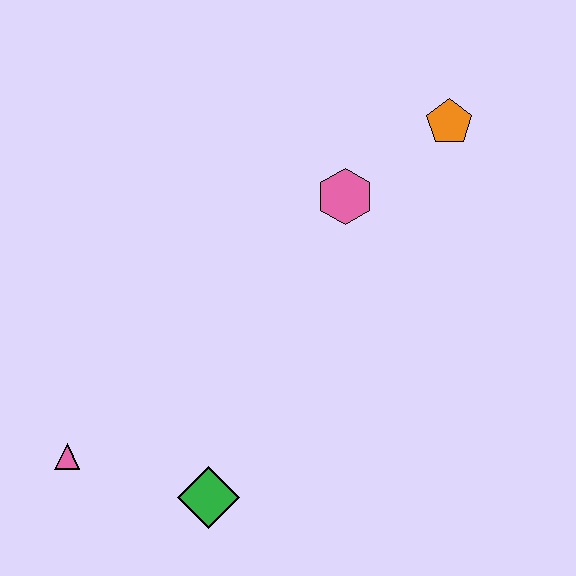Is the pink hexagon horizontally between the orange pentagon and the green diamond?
Yes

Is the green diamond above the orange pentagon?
No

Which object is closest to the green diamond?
The pink triangle is closest to the green diamond.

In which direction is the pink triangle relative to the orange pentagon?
The pink triangle is to the left of the orange pentagon.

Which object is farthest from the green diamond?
The orange pentagon is farthest from the green diamond.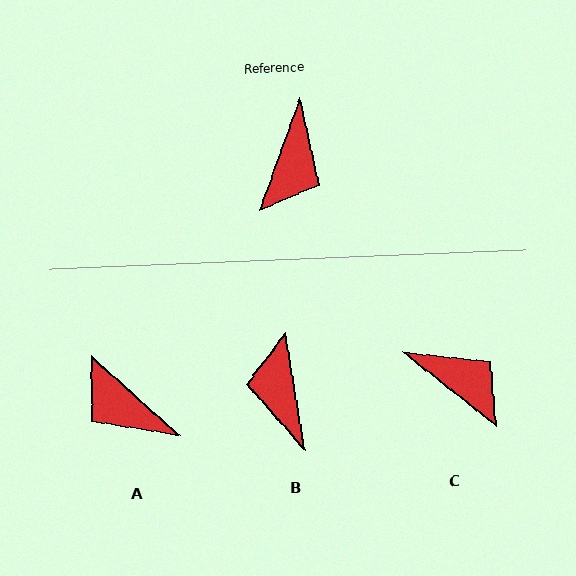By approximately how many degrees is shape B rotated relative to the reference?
Approximately 151 degrees clockwise.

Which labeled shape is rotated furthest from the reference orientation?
B, about 151 degrees away.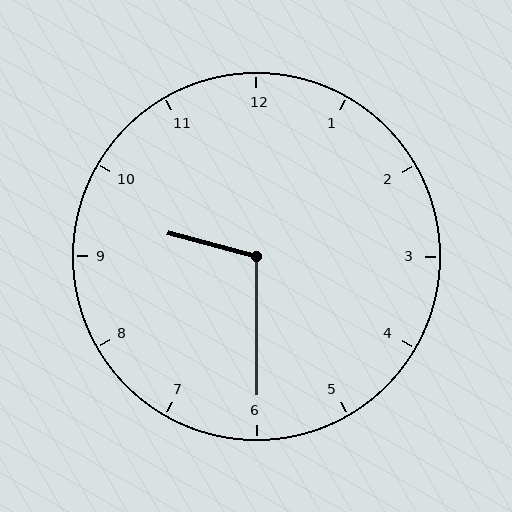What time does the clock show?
9:30.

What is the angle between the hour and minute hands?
Approximately 105 degrees.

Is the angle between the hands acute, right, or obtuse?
It is obtuse.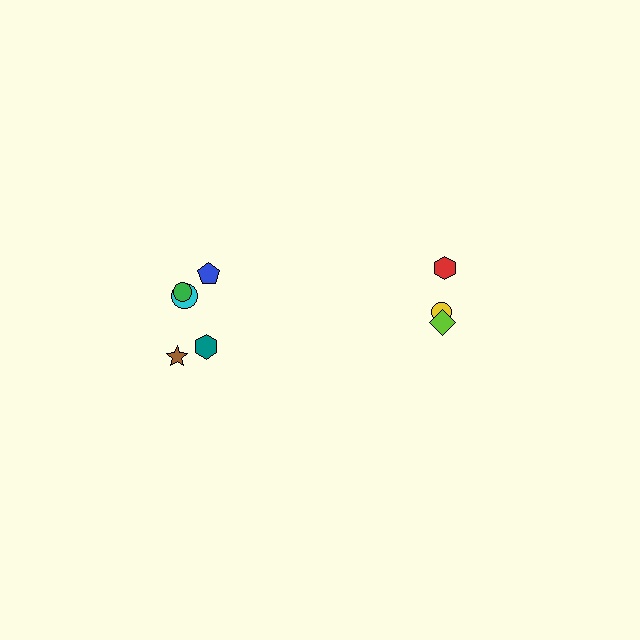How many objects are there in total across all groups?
There are 8 objects.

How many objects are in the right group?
There are 3 objects.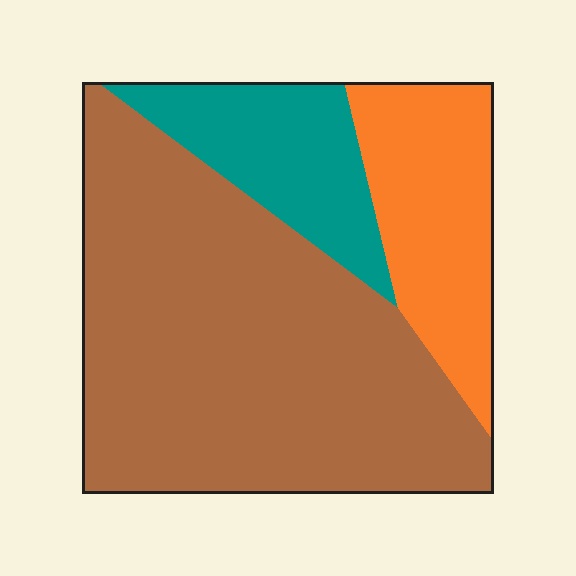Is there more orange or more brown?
Brown.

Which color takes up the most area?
Brown, at roughly 65%.